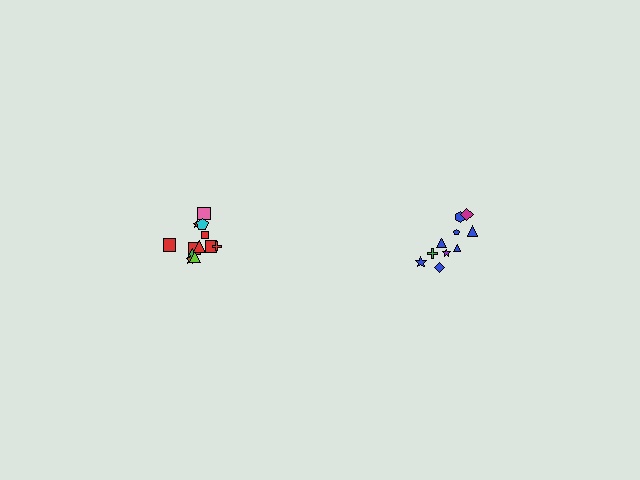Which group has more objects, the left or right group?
The left group.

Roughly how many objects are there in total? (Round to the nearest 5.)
Roughly 20 objects in total.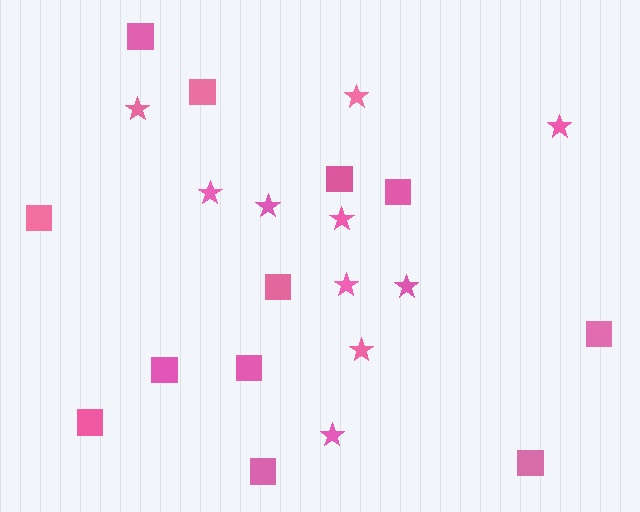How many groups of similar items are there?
There are 2 groups: one group of stars (10) and one group of squares (12).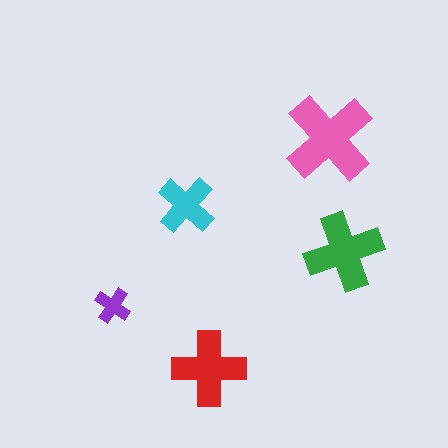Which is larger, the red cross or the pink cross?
The pink one.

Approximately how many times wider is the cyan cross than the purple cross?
About 1.5 times wider.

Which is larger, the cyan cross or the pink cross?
The pink one.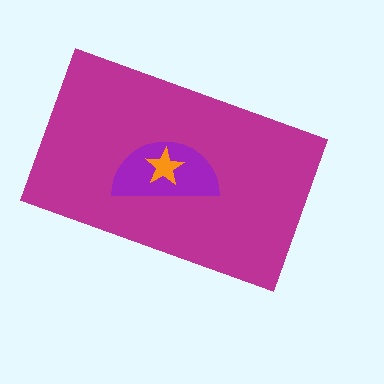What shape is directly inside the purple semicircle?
The orange star.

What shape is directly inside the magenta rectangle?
The purple semicircle.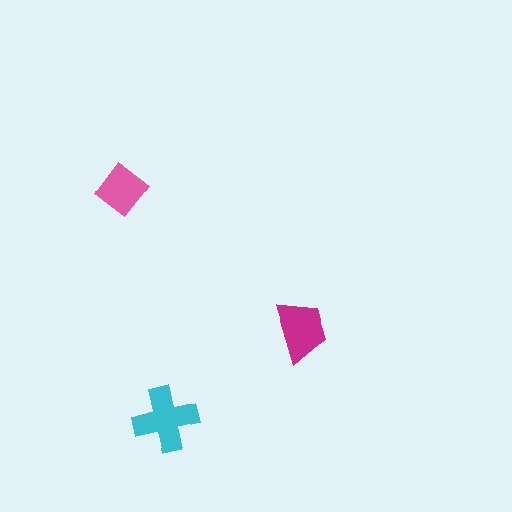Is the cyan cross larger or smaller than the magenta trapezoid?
Larger.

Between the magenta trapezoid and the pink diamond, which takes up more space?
The magenta trapezoid.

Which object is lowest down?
The cyan cross is bottommost.